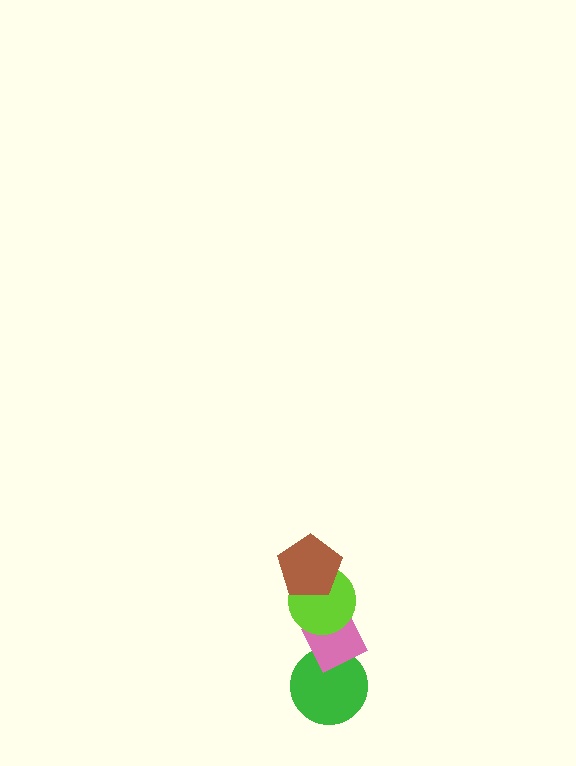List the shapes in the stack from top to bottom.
From top to bottom: the brown pentagon, the lime circle, the pink diamond, the green circle.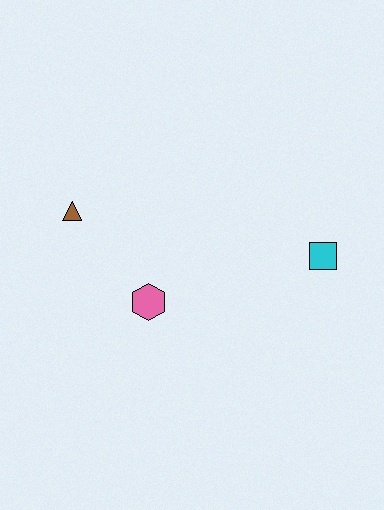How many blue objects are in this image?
There are no blue objects.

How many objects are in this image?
There are 3 objects.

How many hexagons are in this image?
There is 1 hexagon.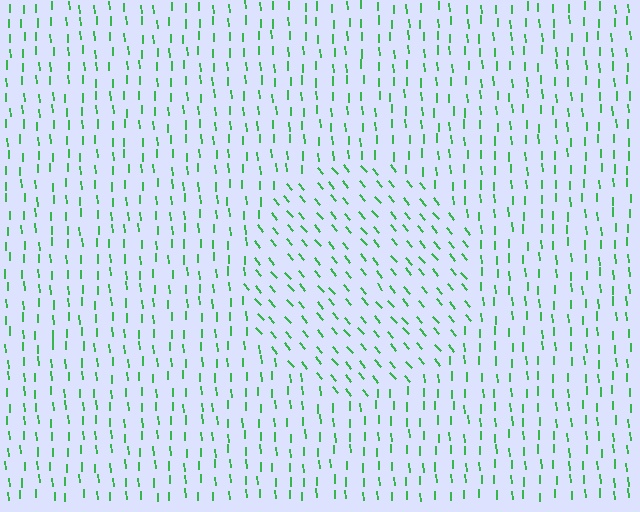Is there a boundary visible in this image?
Yes, there is a texture boundary formed by a change in line orientation.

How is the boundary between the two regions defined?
The boundary is defined purely by a change in line orientation (approximately 37 degrees difference). All lines are the same color and thickness.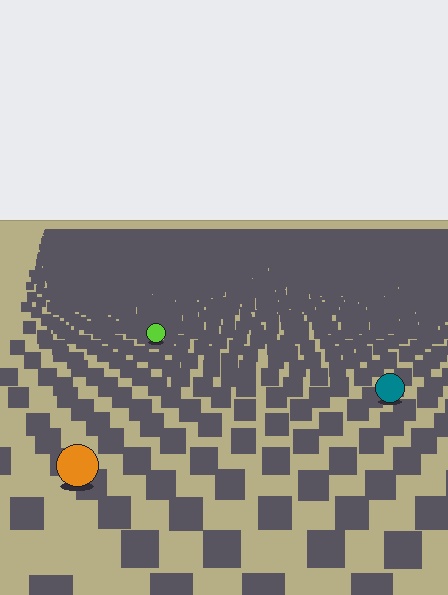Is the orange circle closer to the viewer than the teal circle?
Yes. The orange circle is closer — you can tell from the texture gradient: the ground texture is coarser near it.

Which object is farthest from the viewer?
The lime circle is farthest from the viewer. It appears smaller and the ground texture around it is denser.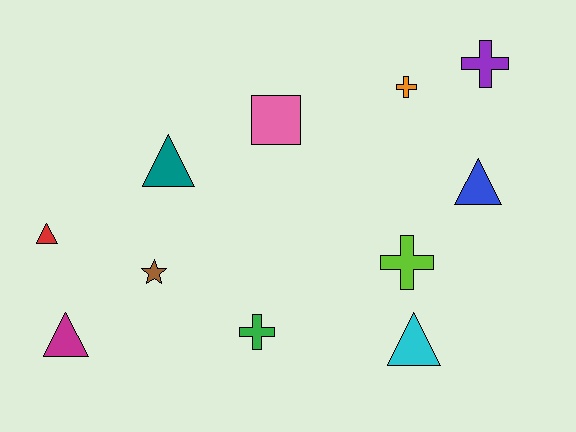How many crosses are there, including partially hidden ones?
There are 4 crosses.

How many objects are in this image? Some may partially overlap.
There are 11 objects.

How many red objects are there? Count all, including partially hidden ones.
There is 1 red object.